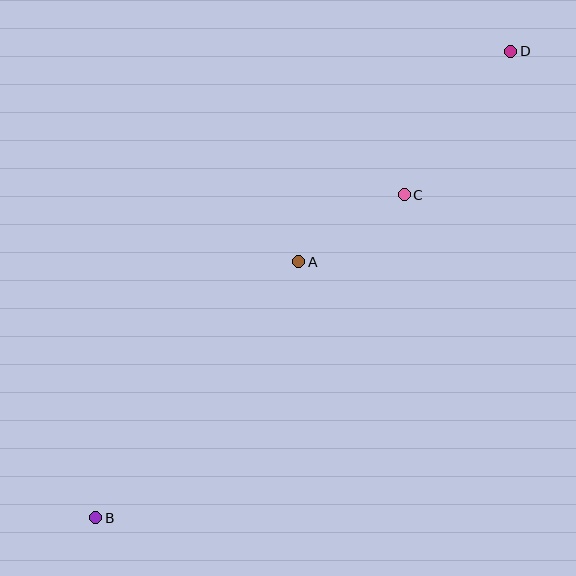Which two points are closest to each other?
Points A and C are closest to each other.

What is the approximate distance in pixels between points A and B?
The distance between A and B is approximately 327 pixels.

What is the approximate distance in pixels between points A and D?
The distance between A and D is approximately 299 pixels.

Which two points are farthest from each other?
Points B and D are farthest from each other.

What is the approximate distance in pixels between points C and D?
The distance between C and D is approximately 179 pixels.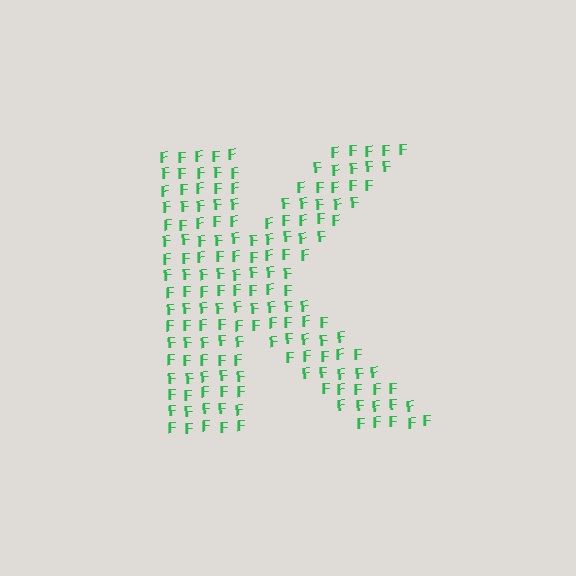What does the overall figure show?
The overall figure shows the letter K.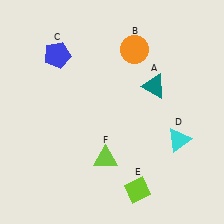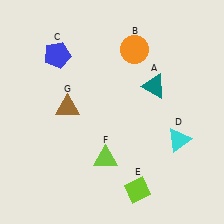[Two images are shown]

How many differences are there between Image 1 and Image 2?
There is 1 difference between the two images.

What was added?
A brown triangle (G) was added in Image 2.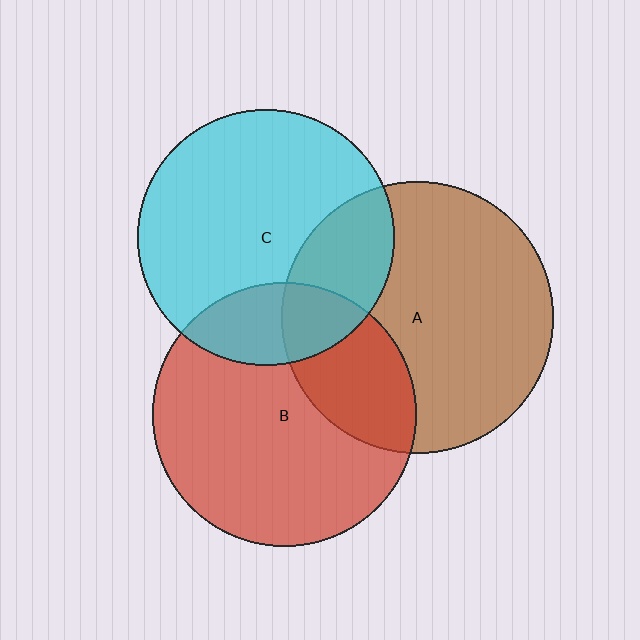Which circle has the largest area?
Circle A (brown).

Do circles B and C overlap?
Yes.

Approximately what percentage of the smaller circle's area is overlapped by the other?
Approximately 20%.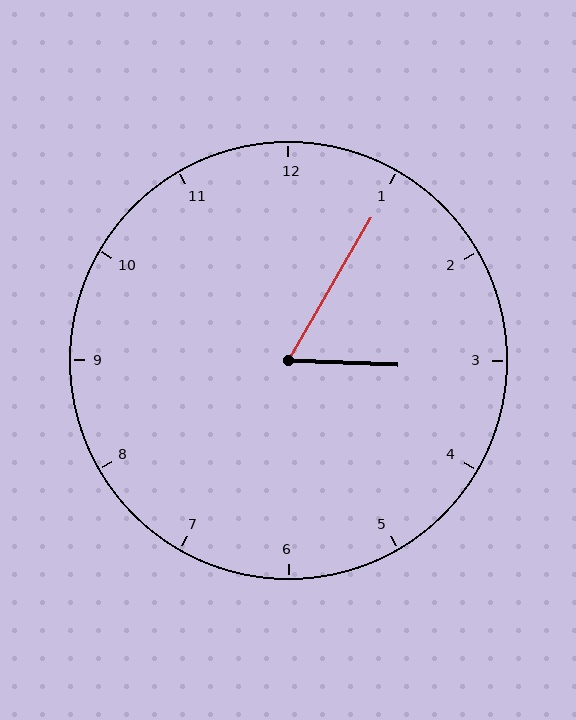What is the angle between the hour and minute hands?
Approximately 62 degrees.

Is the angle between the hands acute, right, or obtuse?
It is acute.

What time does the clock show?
3:05.